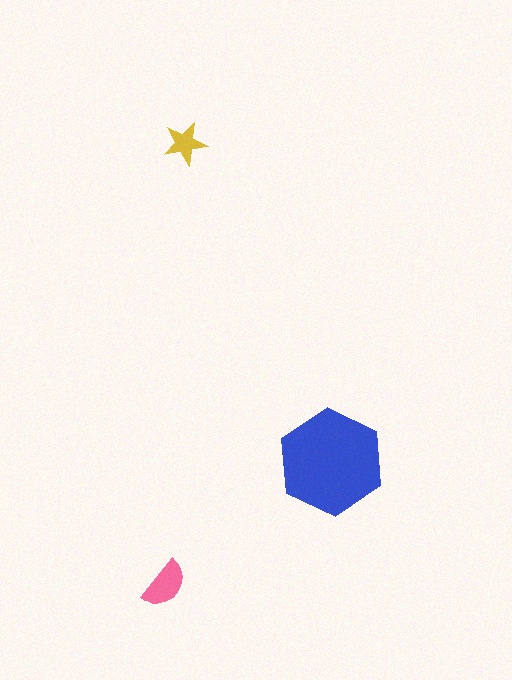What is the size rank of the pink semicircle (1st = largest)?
2nd.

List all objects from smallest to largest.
The yellow star, the pink semicircle, the blue hexagon.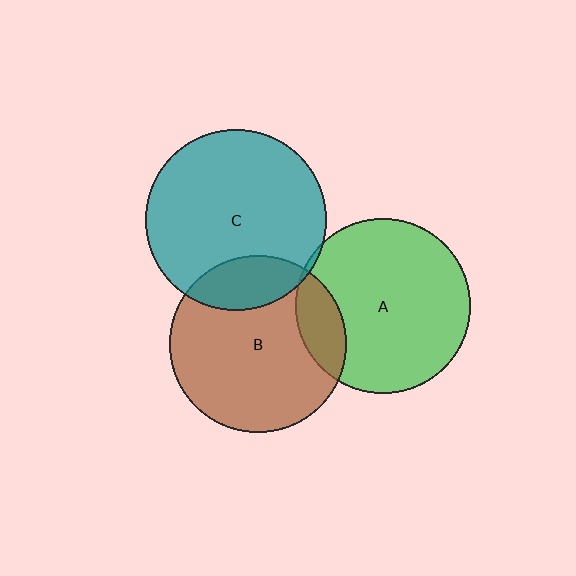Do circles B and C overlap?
Yes.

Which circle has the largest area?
Circle C (teal).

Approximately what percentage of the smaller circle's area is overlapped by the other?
Approximately 20%.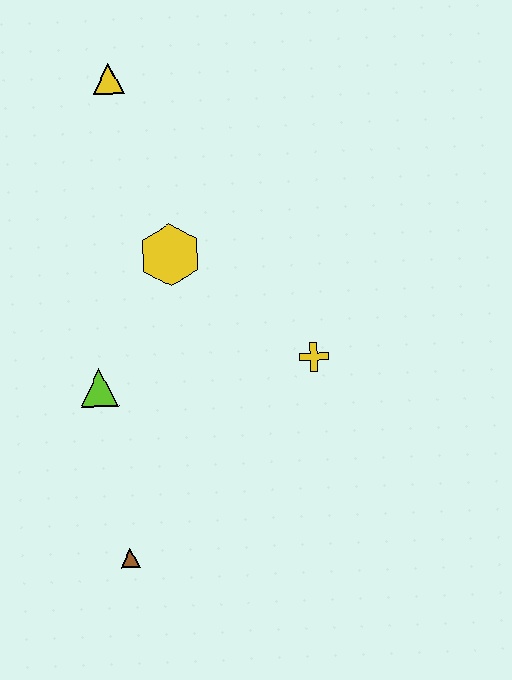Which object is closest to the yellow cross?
The yellow hexagon is closest to the yellow cross.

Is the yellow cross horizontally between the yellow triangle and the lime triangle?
No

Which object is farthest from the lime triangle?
The yellow triangle is farthest from the lime triangle.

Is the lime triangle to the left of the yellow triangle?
Yes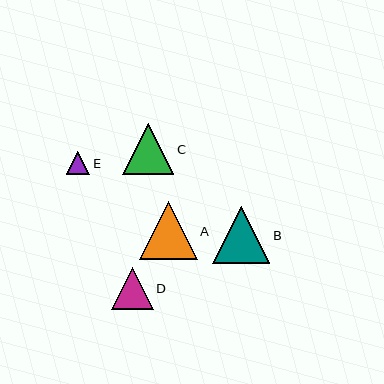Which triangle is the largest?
Triangle A is the largest with a size of approximately 58 pixels.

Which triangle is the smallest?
Triangle E is the smallest with a size of approximately 23 pixels.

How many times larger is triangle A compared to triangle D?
Triangle A is approximately 1.4 times the size of triangle D.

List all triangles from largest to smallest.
From largest to smallest: A, B, C, D, E.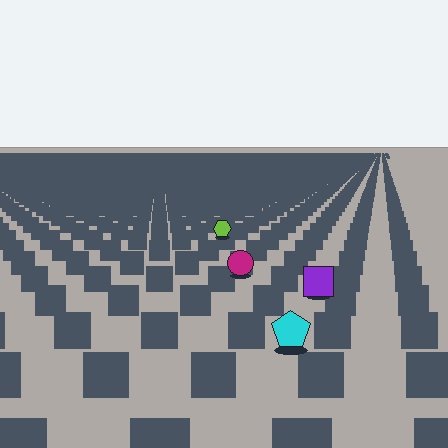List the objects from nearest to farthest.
From nearest to farthest: the cyan pentagon, the purple square, the magenta circle, the lime hexagon.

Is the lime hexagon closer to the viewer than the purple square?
No. The purple square is closer — you can tell from the texture gradient: the ground texture is coarser near it.